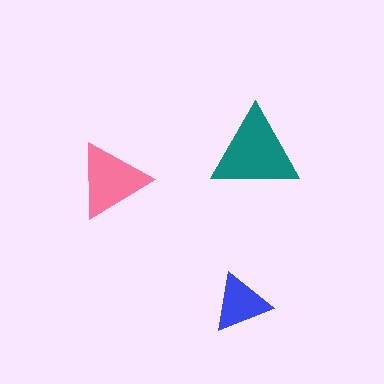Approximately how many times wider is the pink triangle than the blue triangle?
About 1.5 times wider.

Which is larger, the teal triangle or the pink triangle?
The teal one.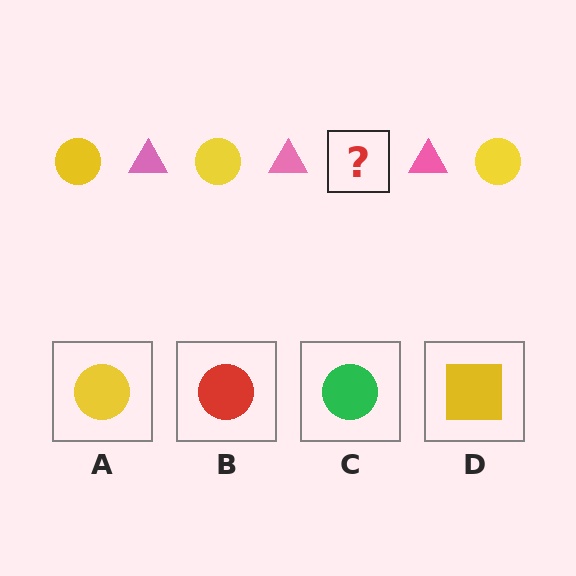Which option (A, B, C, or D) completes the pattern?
A.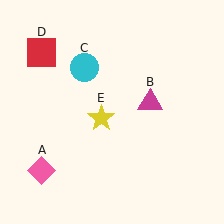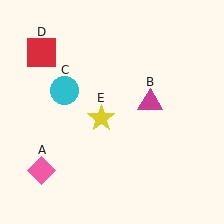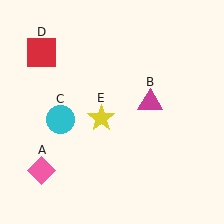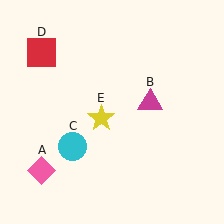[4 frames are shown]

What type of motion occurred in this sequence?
The cyan circle (object C) rotated counterclockwise around the center of the scene.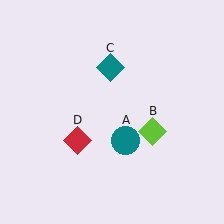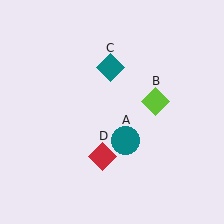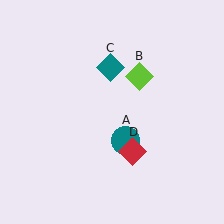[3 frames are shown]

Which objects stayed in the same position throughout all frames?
Teal circle (object A) and teal diamond (object C) remained stationary.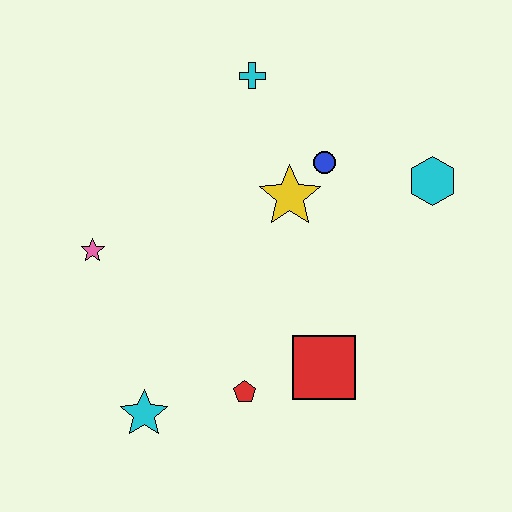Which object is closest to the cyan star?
The red pentagon is closest to the cyan star.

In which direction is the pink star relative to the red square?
The pink star is to the left of the red square.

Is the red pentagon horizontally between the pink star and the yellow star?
Yes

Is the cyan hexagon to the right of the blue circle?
Yes